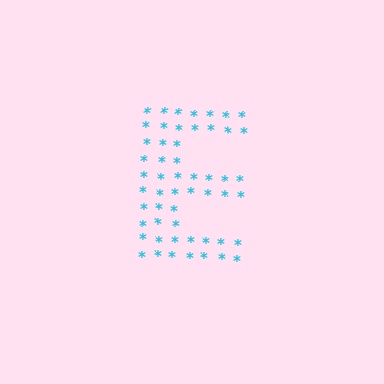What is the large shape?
The large shape is the letter E.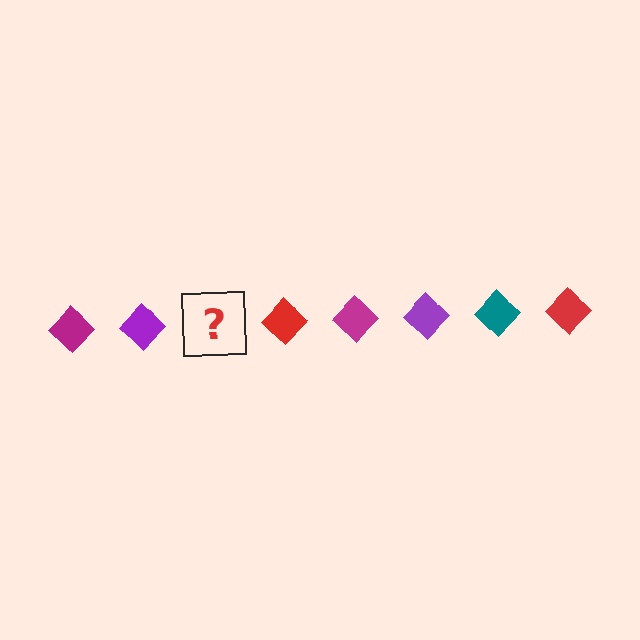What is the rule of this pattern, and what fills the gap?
The rule is that the pattern cycles through magenta, purple, teal, red diamonds. The gap should be filled with a teal diamond.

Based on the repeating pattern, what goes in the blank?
The blank should be a teal diamond.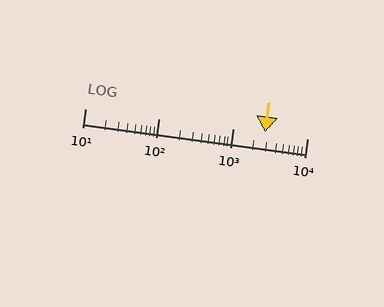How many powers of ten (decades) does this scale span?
The scale spans 3 decades, from 10 to 10000.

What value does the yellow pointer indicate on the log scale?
The pointer indicates approximately 2700.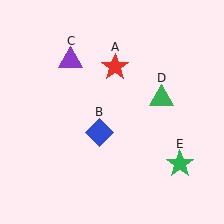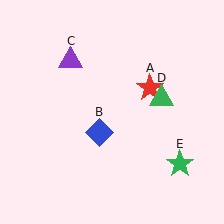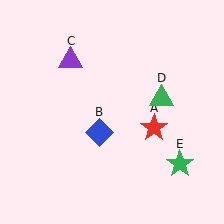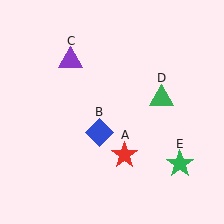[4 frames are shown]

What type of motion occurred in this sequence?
The red star (object A) rotated clockwise around the center of the scene.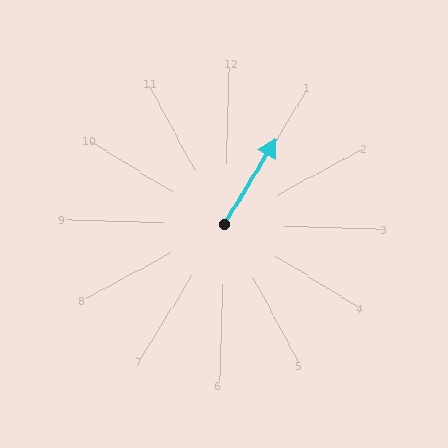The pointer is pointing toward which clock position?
Roughly 1 o'clock.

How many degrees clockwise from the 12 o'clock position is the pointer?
Approximately 30 degrees.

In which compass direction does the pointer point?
Northeast.